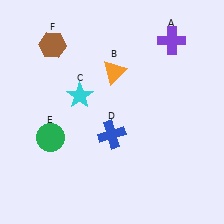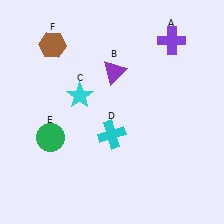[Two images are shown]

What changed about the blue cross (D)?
In Image 1, D is blue. In Image 2, it changed to cyan.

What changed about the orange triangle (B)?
In Image 1, B is orange. In Image 2, it changed to purple.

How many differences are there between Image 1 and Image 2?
There are 2 differences between the two images.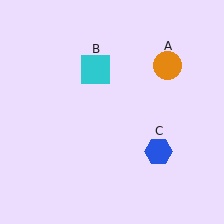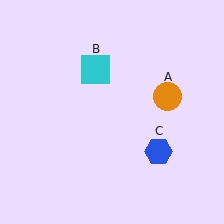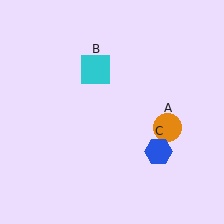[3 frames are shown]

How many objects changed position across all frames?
1 object changed position: orange circle (object A).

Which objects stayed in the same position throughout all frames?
Cyan square (object B) and blue hexagon (object C) remained stationary.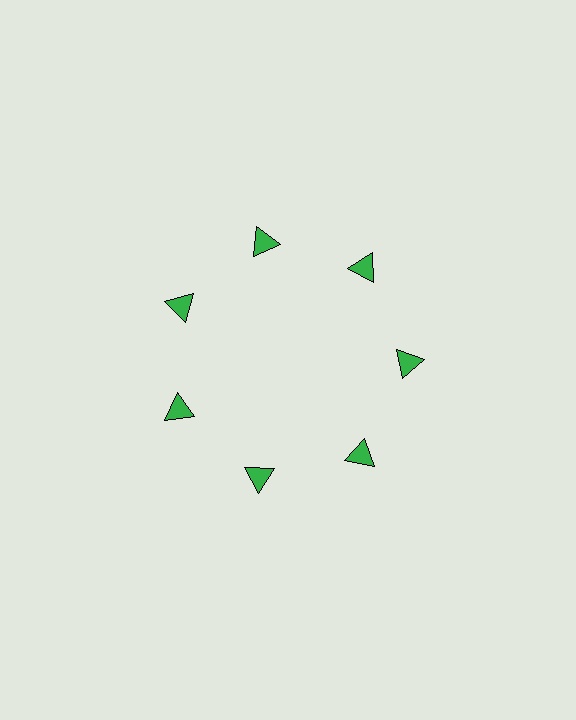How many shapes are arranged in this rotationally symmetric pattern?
There are 7 shapes, arranged in 7 groups of 1.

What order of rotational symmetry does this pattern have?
This pattern has 7-fold rotational symmetry.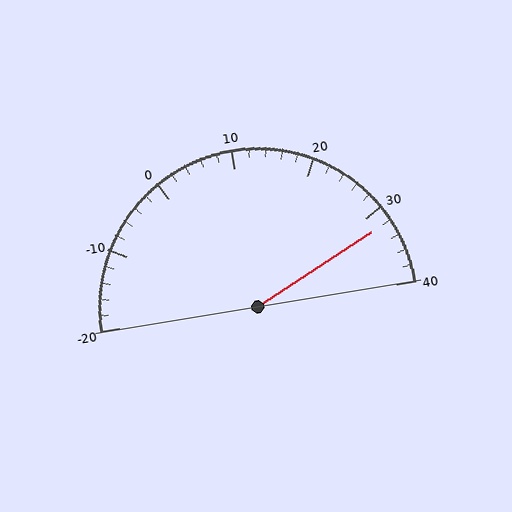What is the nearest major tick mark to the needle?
The nearest major tick mark is 30.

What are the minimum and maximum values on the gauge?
The gauge ranges from -20 to 40.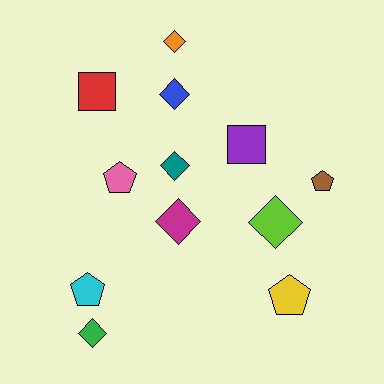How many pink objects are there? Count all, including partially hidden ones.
There is 1 pink object.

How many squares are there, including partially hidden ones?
There are 2 squares.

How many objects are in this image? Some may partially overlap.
There are 12 objects.